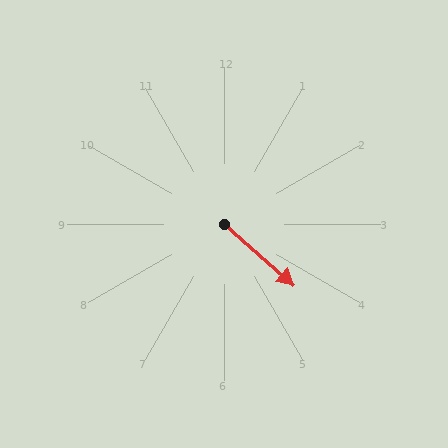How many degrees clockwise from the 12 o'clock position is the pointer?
Approximately 131 degrees.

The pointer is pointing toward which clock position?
Roughly 4 o'clock.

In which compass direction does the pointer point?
Southeast.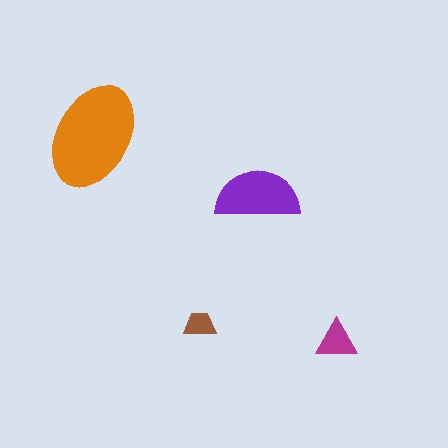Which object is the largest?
The orange ellipse.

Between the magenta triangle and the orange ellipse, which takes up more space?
The orange ellipse.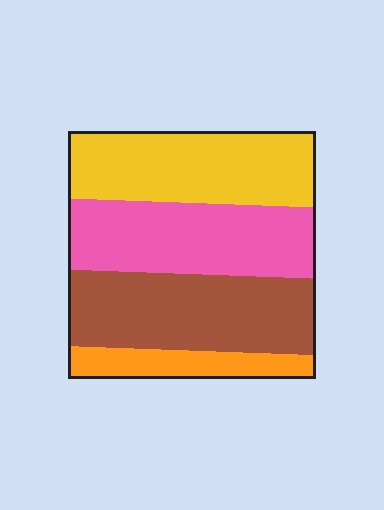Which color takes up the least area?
Orange, at roughly 10%.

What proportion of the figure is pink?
Pink takes up about one quarter (1/4) of the figure.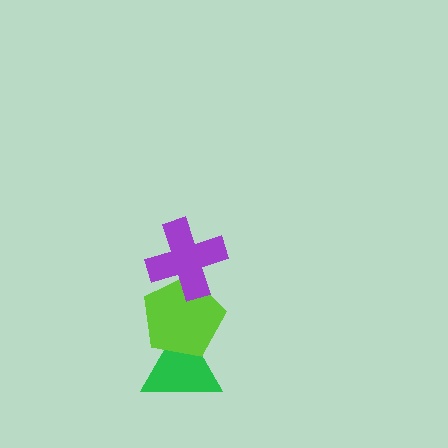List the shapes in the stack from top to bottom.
From top to bottom: the purple cross, the lime pentagon, the green triangle.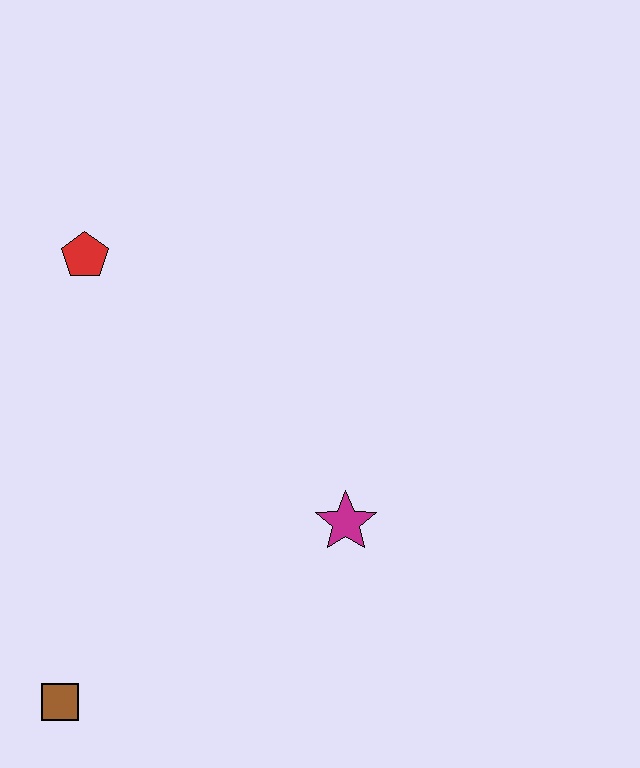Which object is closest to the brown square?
The magenta star is closest to the brown square.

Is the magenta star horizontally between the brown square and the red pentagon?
No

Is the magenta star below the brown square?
No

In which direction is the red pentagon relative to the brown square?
The red pentagon is above the brown square.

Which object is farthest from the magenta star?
The red pentagon is farthest from the magenta star.